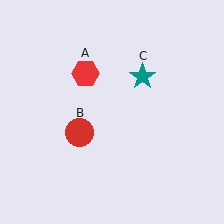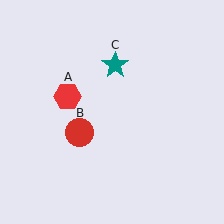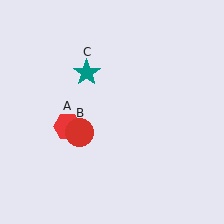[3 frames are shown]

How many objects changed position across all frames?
2 objects changed position: red hexagon (object A), teal star (object C).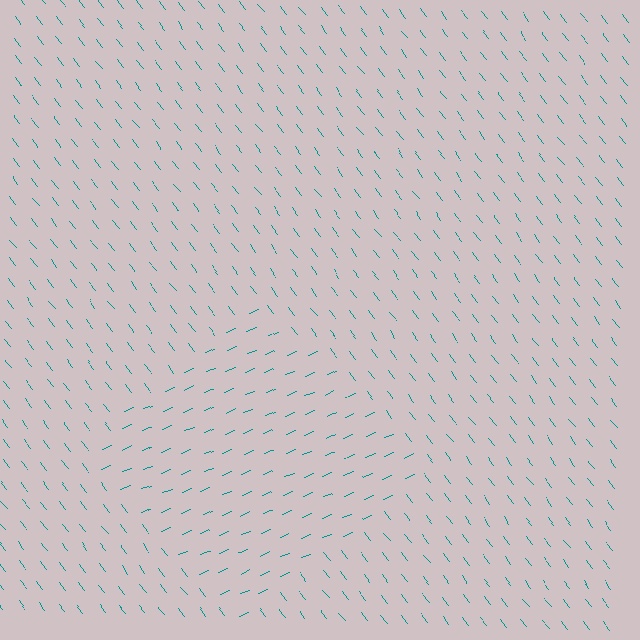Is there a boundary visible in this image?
Yes, there is a texture boundary formed by a change in line orientation.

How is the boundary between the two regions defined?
The boundary is defined purely by a change in line orientation (approximately 76 degrees difference). All lines are the same color and thickness.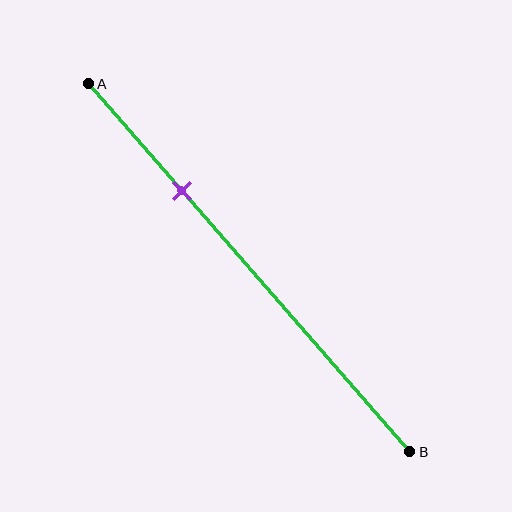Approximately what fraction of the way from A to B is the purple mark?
The purple mark is approximately 30% of the way from A to B.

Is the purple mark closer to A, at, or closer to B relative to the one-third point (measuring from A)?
The purple mark is closer to point A than the one-third point of segment AB.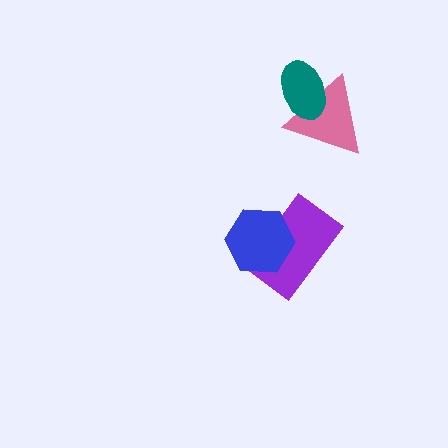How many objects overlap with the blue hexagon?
1 object overlaps with the blue hexagon.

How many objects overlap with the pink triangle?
1 object overlaps with the pink triangle.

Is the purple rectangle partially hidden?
Yes, it is partially covered by another shape.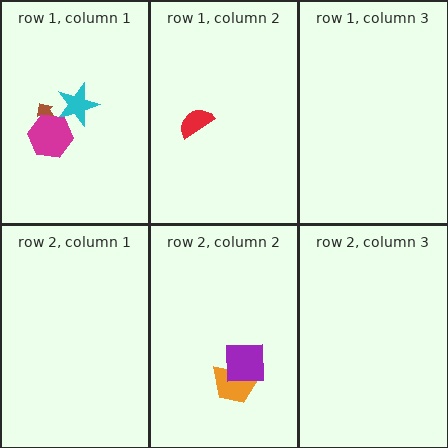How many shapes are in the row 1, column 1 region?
3.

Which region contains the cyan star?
The row 1, column 1 region.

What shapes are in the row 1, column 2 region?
The red semicircle.